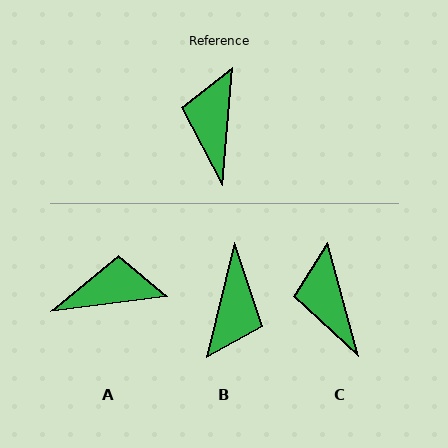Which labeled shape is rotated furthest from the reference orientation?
B, about 171 degrees away.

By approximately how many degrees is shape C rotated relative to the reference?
Approximately 20 degrees counter-clockwise.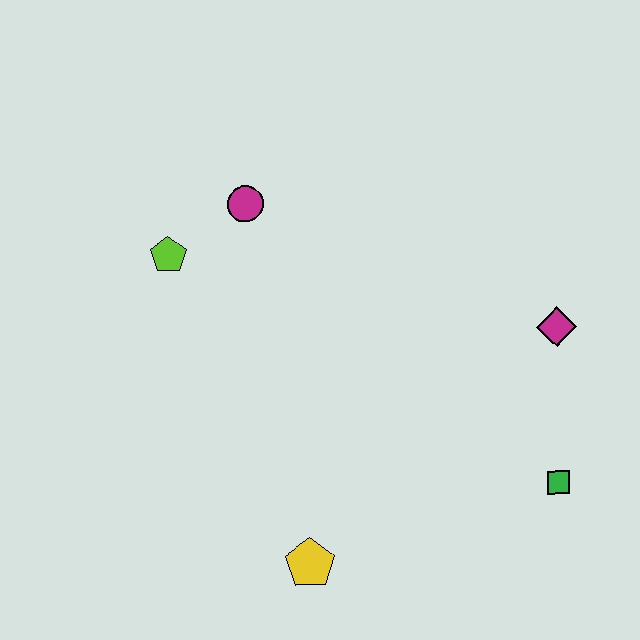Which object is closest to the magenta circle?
The lime pentagon is closest to the magenta circle.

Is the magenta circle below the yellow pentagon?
No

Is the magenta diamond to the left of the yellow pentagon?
No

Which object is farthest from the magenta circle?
The green square is farthest from the magenta circle.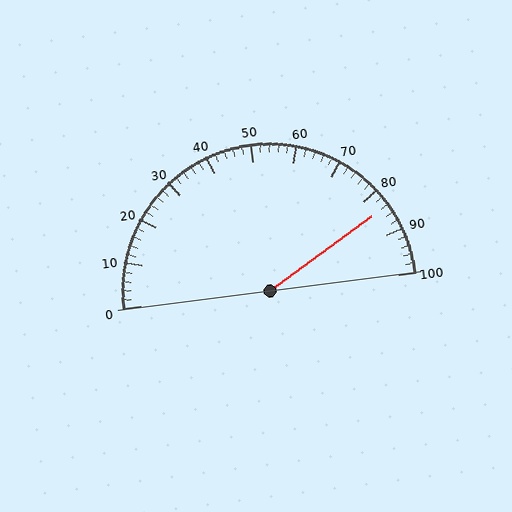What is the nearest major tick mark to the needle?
The nearest major tick mark is 80.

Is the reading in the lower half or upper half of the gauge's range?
The reading is in the upper half of the range (0 to 100).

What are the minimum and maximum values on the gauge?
The gauge ranges from 0 to 100.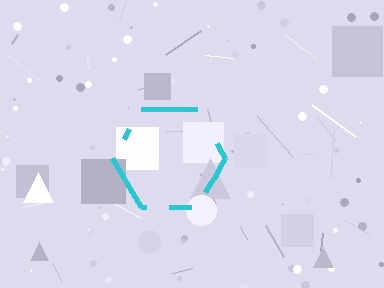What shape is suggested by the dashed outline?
The dashed outline suggests a hexagon.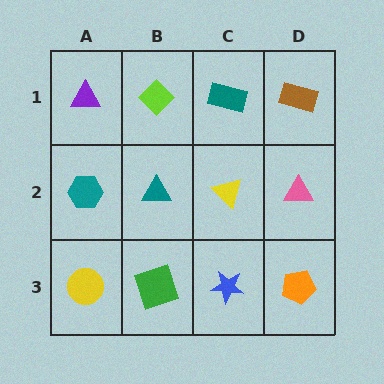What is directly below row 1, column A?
A teal hexagon.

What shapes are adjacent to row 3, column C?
A yellow triangle (row 2, column C), a green square (row 3, column B), an orange pentagon (row 3, column D).